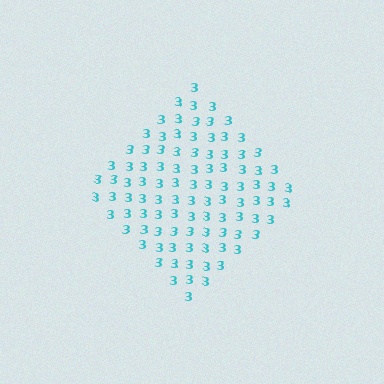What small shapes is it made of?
It is made of small digit 3's.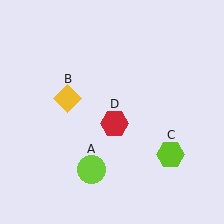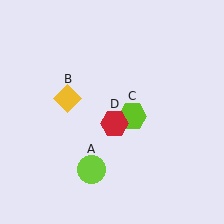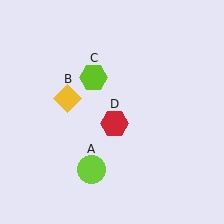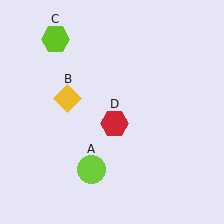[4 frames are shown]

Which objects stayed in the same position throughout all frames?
Lime circle (object A) and yellow diamond (object B) and red hexagon (object D) remained stationary.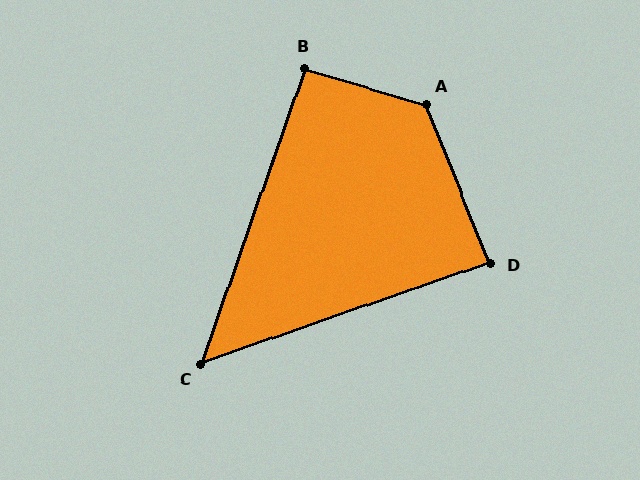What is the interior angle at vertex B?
Approximately 93 degrees (approximately right).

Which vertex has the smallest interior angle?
C, at approximately 51 degrees.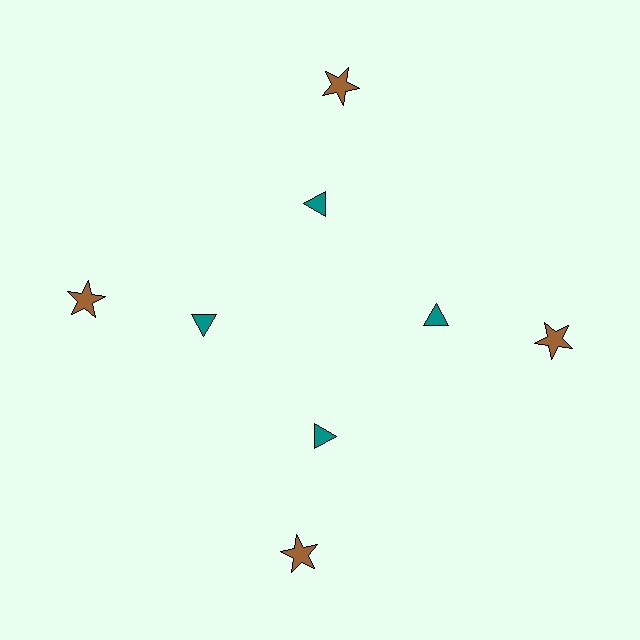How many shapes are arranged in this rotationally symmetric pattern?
There are 8 shapes, arranged in 4 groups of 2.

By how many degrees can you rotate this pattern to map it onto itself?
The pattern maps onto itself every 90 degrees of rotation.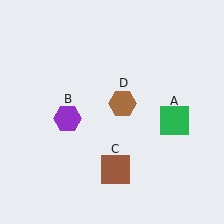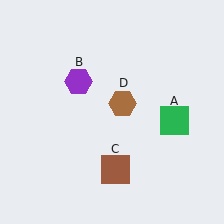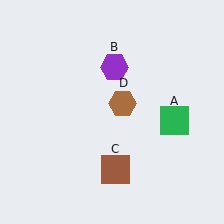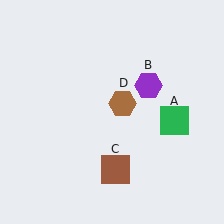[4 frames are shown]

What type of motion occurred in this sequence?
The purple hexagon (object B) rotated clockwise around the center of the scene.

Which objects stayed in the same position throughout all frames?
Green square (object A) and brown square (object C) and brown hexagon (object D) remained stationary.